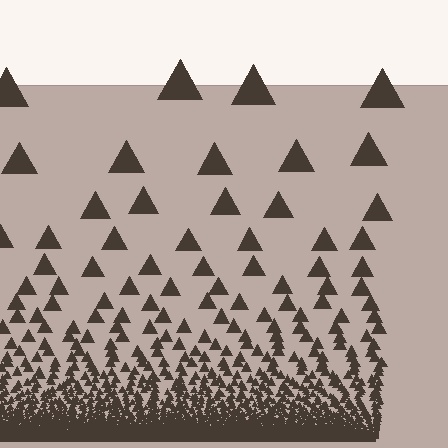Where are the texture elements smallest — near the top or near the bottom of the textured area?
Near the bottom.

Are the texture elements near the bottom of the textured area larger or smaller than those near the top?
Smaller. The gradient is inverted — elements near the bottom are smaller and denser.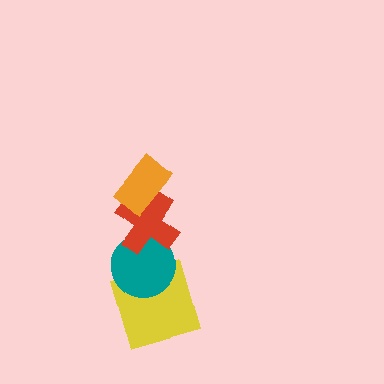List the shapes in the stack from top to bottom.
From top to bottom: the orange rectangle, the red cross, the teal circle, the yellow square.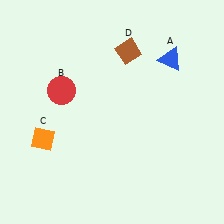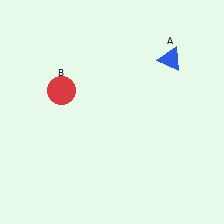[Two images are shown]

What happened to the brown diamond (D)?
The brown diamond (D) was removed in Image 2. It was in the top-right area of Image 1.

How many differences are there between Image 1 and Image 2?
There are 2 differences between the two images.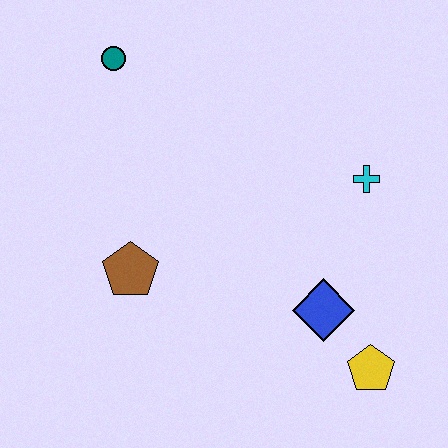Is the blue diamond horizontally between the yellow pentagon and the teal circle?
Yes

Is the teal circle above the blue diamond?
Yes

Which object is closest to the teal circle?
The brown pentagon is closest to the teal circle.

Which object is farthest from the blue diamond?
The teal circle is farthest from the blue diamond.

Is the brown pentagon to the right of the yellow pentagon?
No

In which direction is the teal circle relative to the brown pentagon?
The teal circle is above the brown pentagon.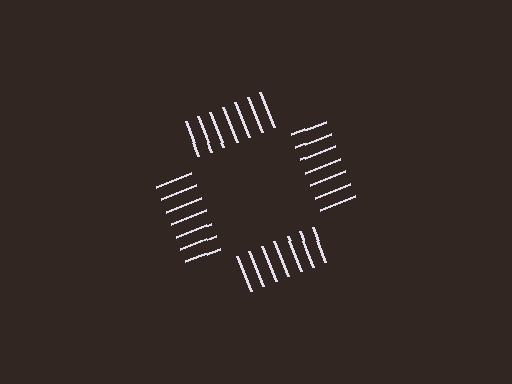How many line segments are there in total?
28 — 7 along each of the 4 edges.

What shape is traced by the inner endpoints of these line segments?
An illusory square — the line segments terminate on its edges but no continuous stroke is drawn.